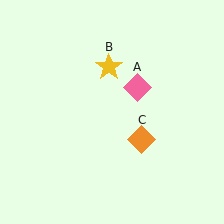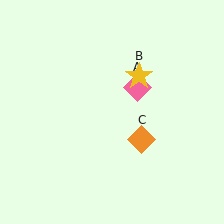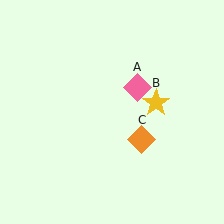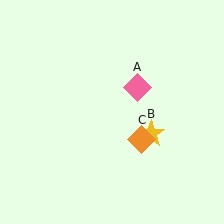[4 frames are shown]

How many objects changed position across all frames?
1 object changed position: yellow star (object B).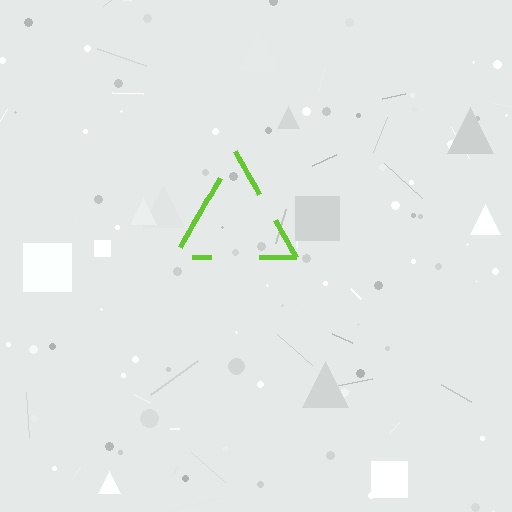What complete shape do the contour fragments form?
The contour fragments form a triangle.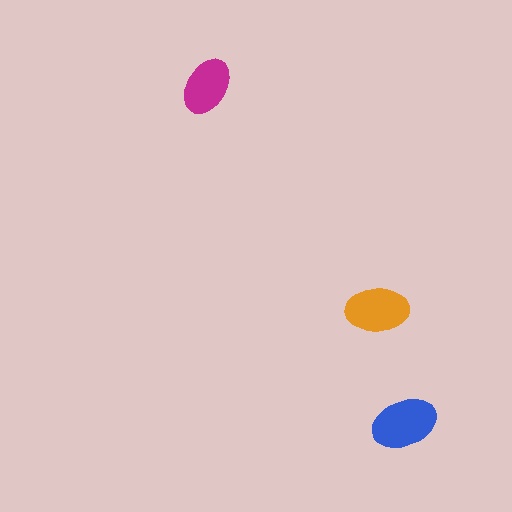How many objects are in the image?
There are 3 objects in the image.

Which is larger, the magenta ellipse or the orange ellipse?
The orange one.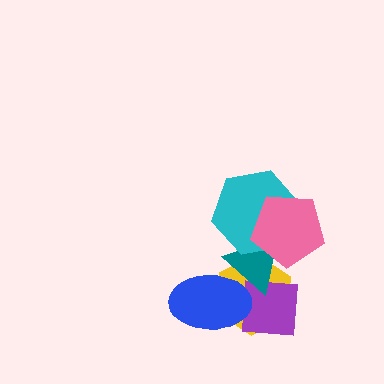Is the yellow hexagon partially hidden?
Yes, it is partially covered by another shape.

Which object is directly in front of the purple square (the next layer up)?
The teal triangle is directly in front of the purple square.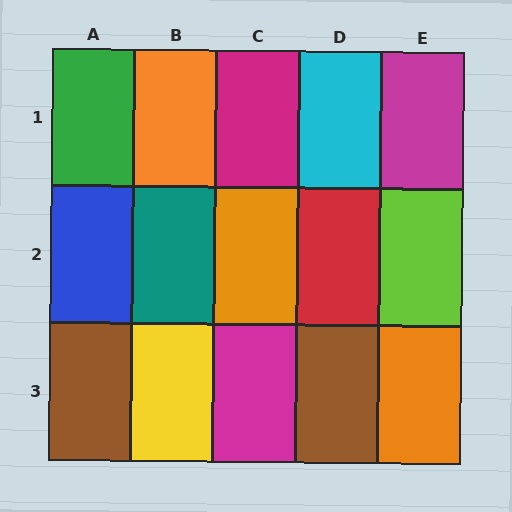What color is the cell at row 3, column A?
Brown.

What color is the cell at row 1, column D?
Cyan.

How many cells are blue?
1 cell is blue.